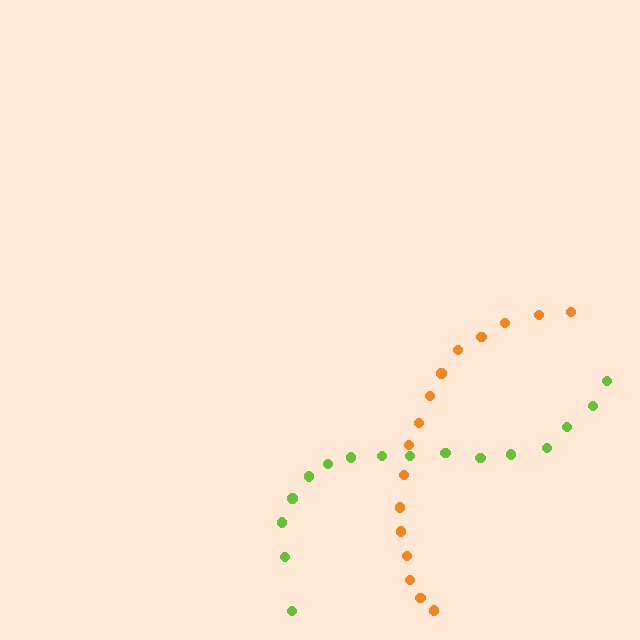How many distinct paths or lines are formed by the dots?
There are 2 distinct paths.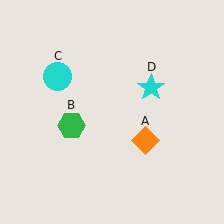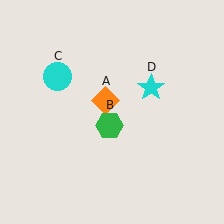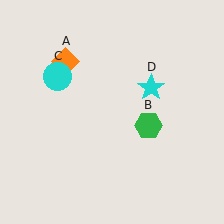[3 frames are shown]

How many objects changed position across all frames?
2 objects changed position: orange diamond (object A), green hexagon (object B).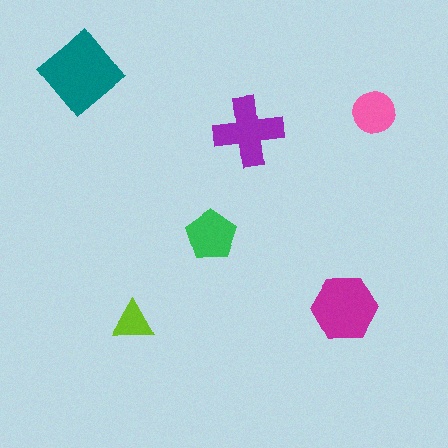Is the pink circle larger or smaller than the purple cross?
Smaller.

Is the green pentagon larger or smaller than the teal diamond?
Smaller.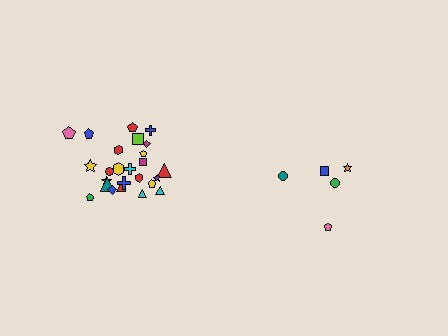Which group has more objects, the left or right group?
The left group.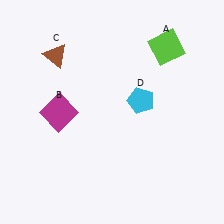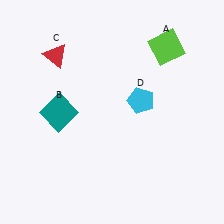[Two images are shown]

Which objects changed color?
B changed from magenta to teal. C changed from brown to red.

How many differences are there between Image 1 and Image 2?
There are 2 differences between the two images.